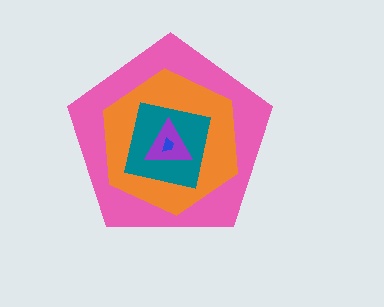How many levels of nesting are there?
5.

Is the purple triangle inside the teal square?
Yes.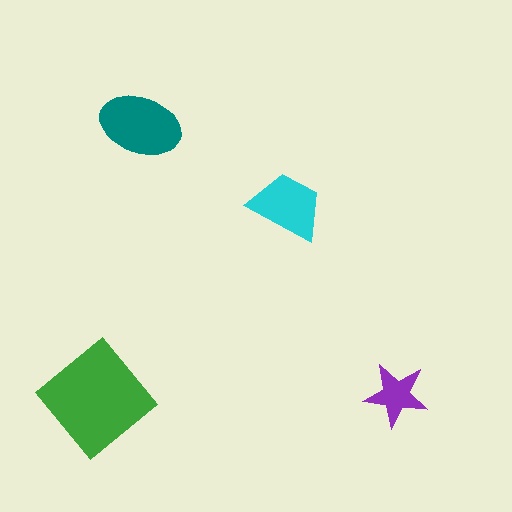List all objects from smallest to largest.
The purple star, the cyan trapezoid, the teal ellipse, the green diamond.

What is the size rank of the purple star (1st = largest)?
4th.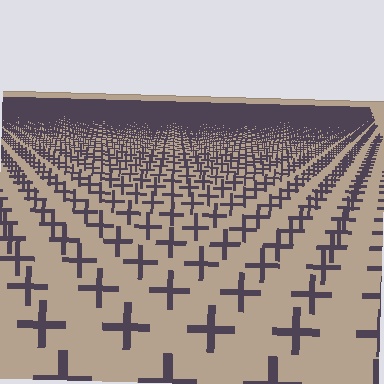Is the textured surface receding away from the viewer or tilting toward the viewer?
The surface is receding away from the viewer. Texture elements get smaller and denser toward the top.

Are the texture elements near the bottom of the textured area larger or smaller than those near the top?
Larger. Near the bottom, elements are closer to the viewer and appear at a bigger on-screen size.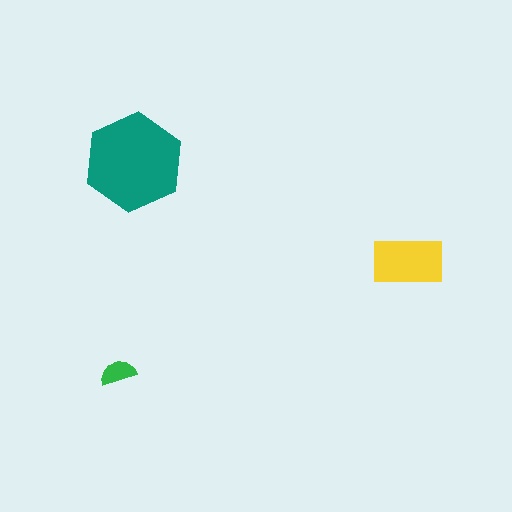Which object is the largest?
The teal hexagon.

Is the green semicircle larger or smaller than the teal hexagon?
Smaller.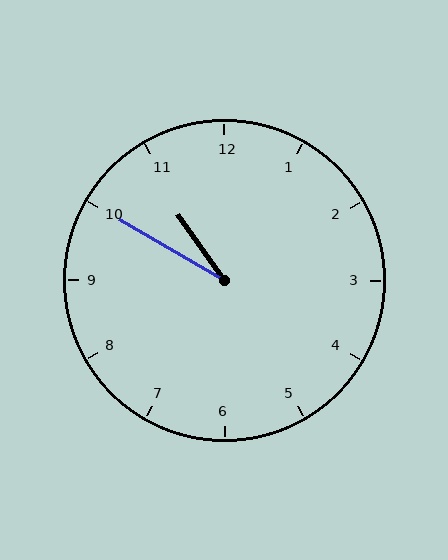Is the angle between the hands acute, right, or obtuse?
It is acute.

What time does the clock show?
10:50.